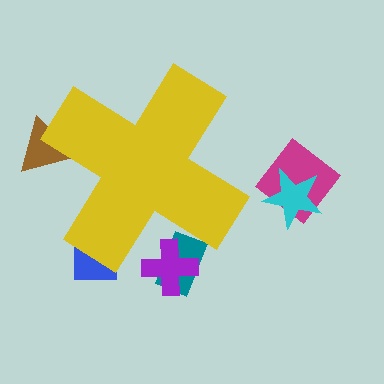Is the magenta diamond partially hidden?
No, the magenta diamond is fully visible.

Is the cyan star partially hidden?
No, the cyan star is fully visible.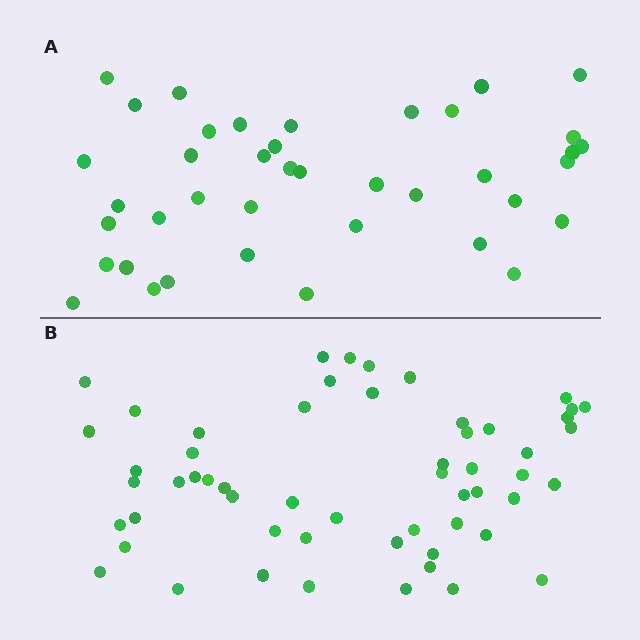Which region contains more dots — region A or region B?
Region B (the bottom region) has more dots.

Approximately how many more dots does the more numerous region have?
Region B has approximately 15 more dots than region A.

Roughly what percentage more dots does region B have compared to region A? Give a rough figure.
About 40% more.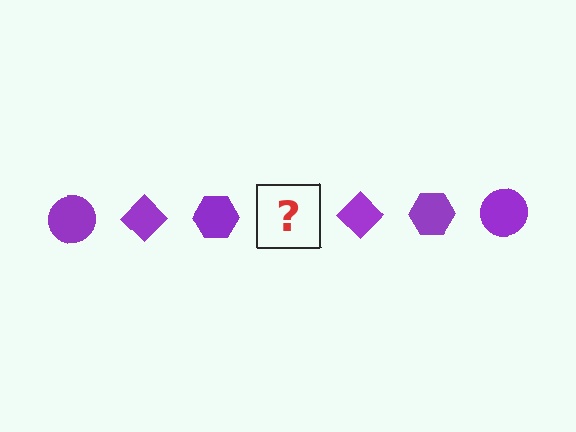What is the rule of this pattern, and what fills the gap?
The rule is that the pattern cycles through circle, diamond, hexagon shapes in purple. The gap should be filled with a purple circle.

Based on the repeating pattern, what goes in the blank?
The blank should be a purple circle.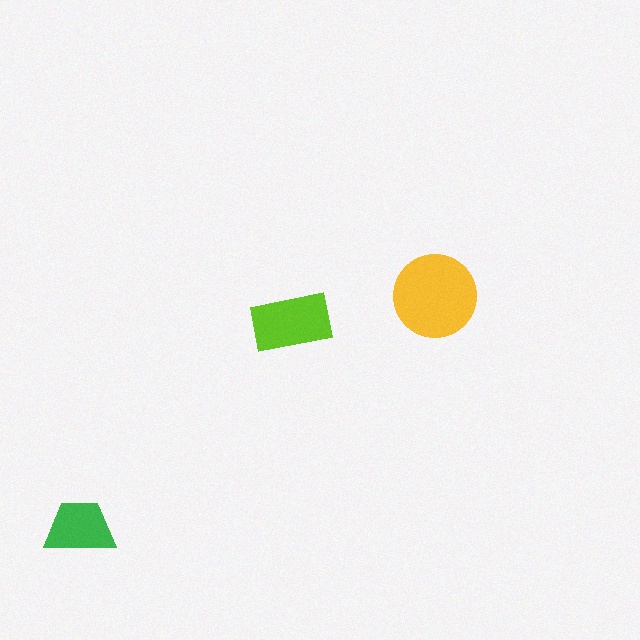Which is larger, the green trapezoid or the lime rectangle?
The lime rectangle.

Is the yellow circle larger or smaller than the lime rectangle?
Larger.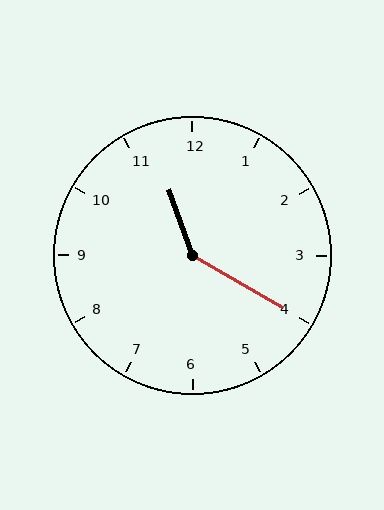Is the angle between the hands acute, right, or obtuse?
It is obtuse.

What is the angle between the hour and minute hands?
Approximately 140 degrees.